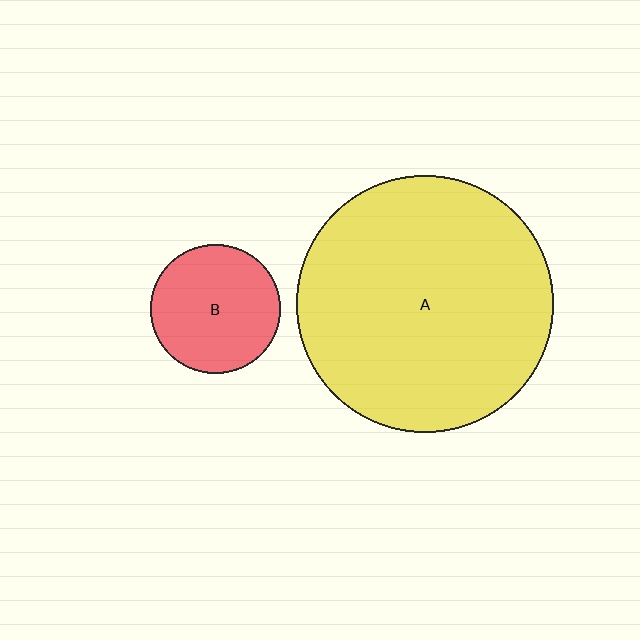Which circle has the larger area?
Circle A (yellow).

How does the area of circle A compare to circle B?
Approximately 4.0 times.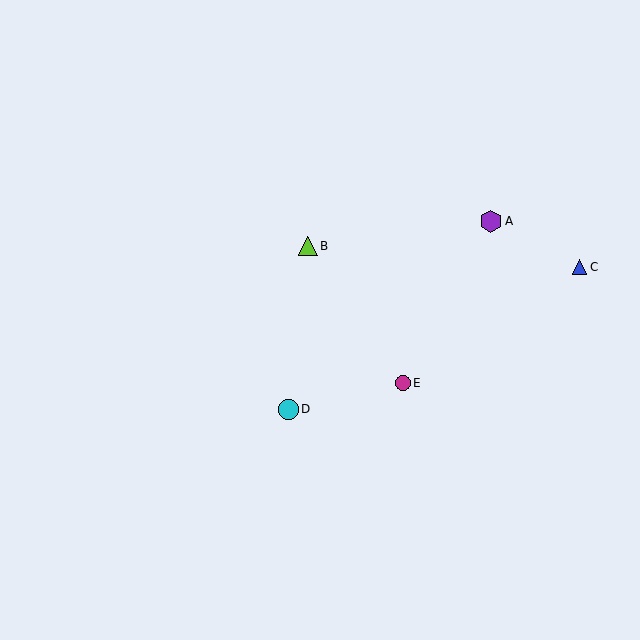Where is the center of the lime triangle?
The center of the lime triangle is at (308, 246).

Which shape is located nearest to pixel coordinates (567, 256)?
The blue triangle (labeled C) at (580, 267) is nearest to that location.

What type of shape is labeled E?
Shape E is a magenta circle.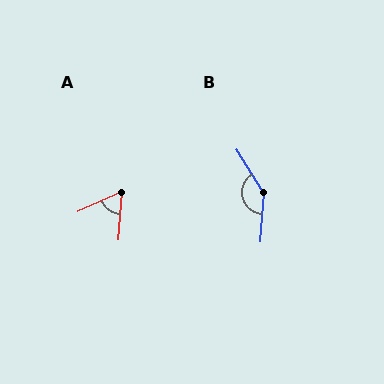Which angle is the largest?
B, at approximately 144 degrees.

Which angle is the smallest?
A, at approximately 61 degrees.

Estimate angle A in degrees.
Approximately 61 degrees.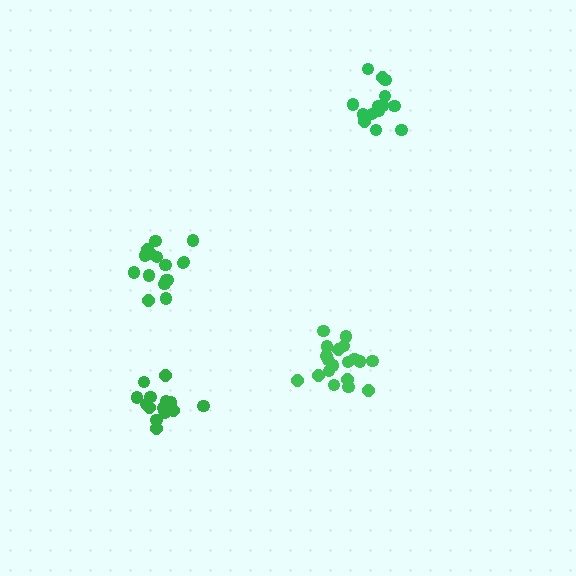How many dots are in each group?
Group 1: 19 dots, Group 2: 17 dots, Group 3: 14 dots, Group 4: 16 dots (66 total).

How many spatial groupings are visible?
There are 4 spatial groupings.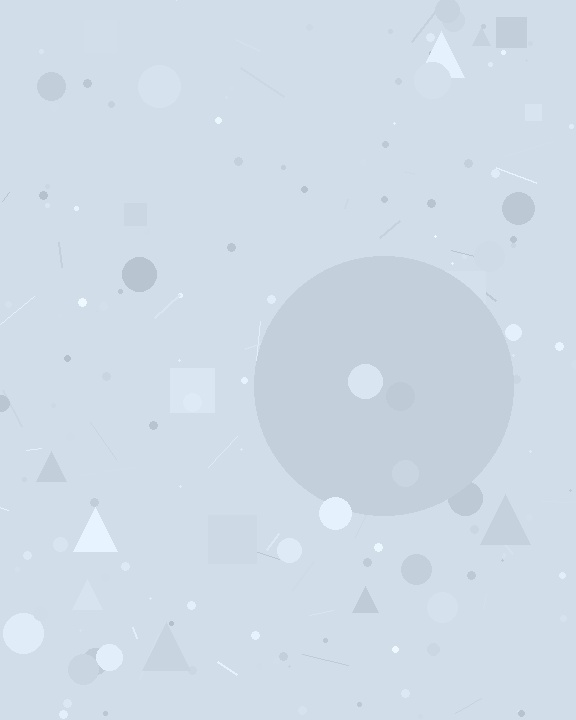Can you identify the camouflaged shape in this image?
The camouflaged shape is a circle.